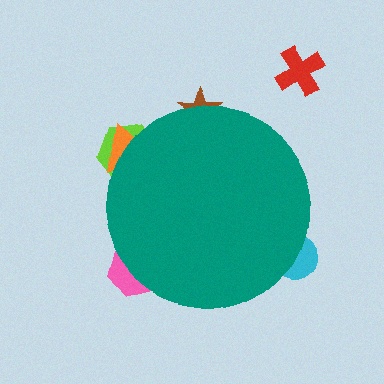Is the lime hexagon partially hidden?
Yes, the lime hexagon is partially hidden behind the teal circle.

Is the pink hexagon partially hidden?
Yes, the pink hexagon is partially hidden behind the teal circle.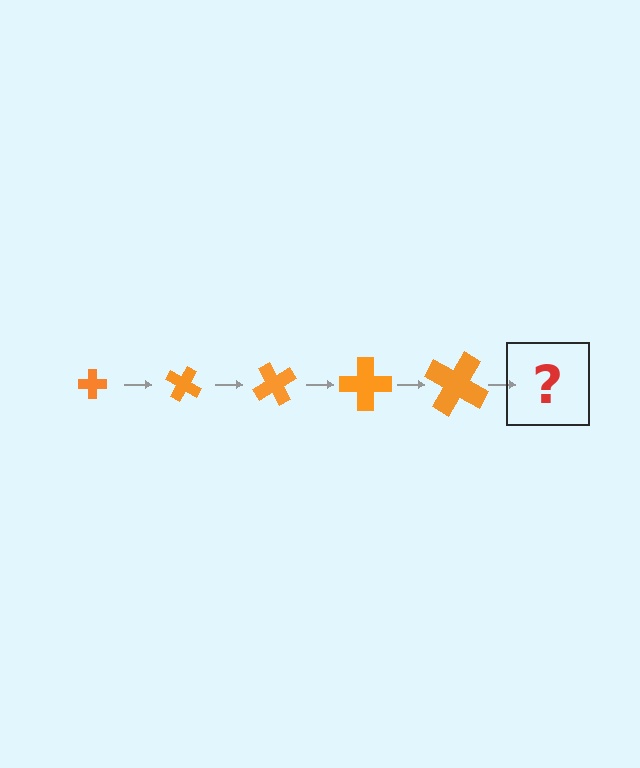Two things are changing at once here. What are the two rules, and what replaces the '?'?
The two rules are that the cross grows larger each step and it rotates 30 degrees each step. The '?' should be a cross, larger than the previous one and rotated 150 degrees from the start.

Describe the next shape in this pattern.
It should be a cross, larger than the previous one and rotated 150 degrees from the start.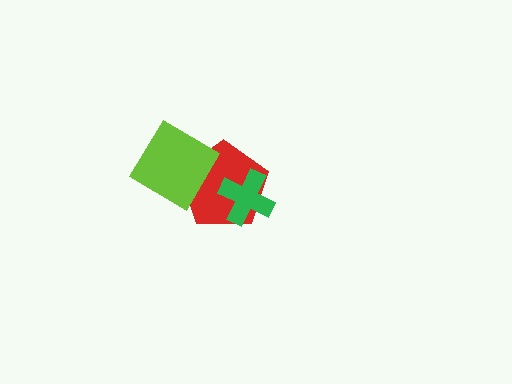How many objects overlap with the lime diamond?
1 object overlaps with the lime diamond.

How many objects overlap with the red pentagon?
2 objects overlap with the red pentagon.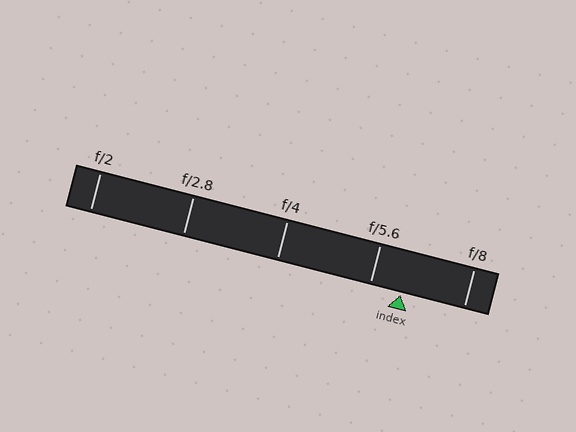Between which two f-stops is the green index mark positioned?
The index mark is between f/5.6 and f/8.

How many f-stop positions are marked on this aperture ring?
There are 5 f-stop positions marked.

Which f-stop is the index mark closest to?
The index mark is closest to f/5.6.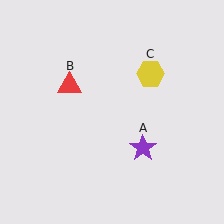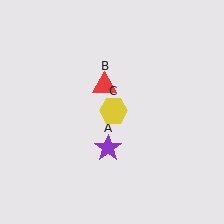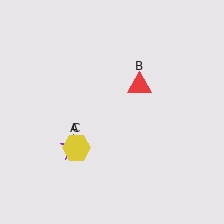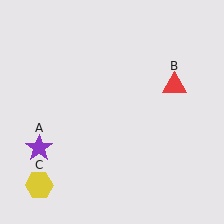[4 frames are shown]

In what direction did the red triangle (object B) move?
The red triangle (object B) moved right.